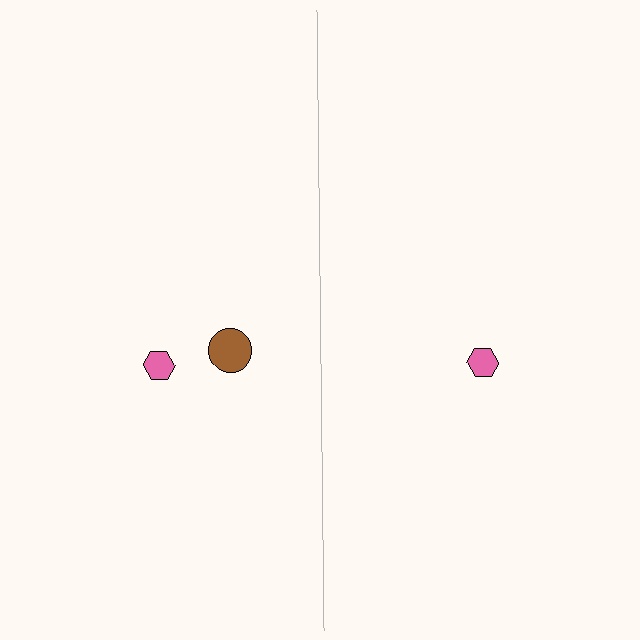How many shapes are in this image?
There are 3 shapes in this image.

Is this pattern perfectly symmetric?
No, the pattern is not perfectly symmetric. A brown circle is missing from the right side.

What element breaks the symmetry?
A brown circle is missing from the right side.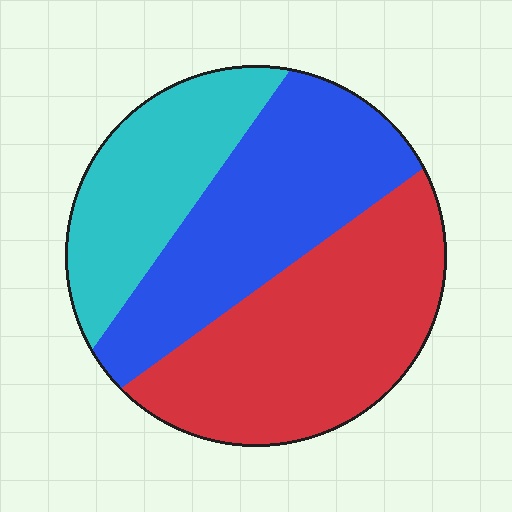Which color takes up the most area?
Red, at roughly 40%.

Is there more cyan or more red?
Red.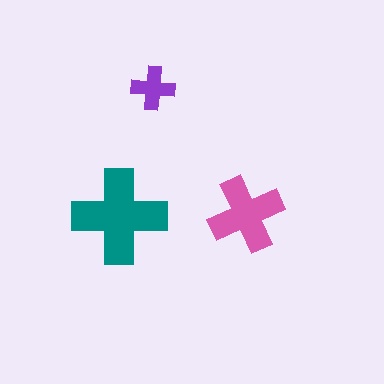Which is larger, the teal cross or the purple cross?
The teal one.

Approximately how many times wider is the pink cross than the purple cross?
About 1.5 times wider.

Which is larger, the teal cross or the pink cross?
The teal one.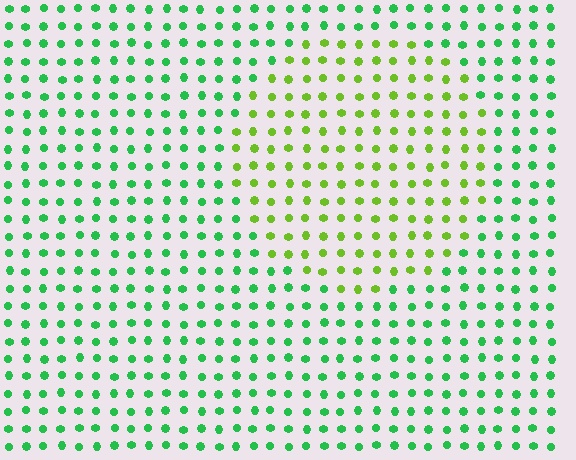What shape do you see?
I see a circle.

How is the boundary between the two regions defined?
The boundary is defined purely by a slight shift in hue (about 43 degrees). Spacing, size, and orientation are identical on both sides.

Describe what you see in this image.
The image is filled with small green elements in a uniform arrangement. A circle-shaped region is visible where the elements are tinted to a slightly different hue, forming a subtle color boundary.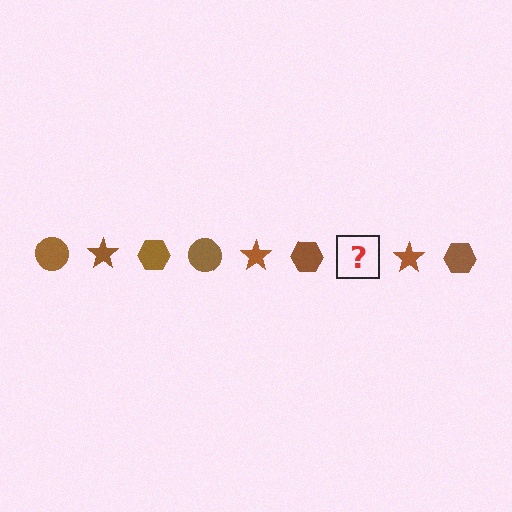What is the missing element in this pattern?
The missing element is a brown circle.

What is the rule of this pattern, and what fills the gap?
The rule is that the pattern cycles through circle, star, hexagon shapes in brown. The gap should be filled with a brown circle.